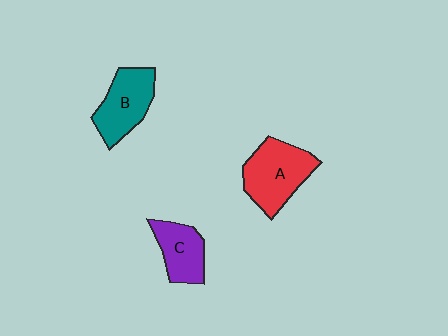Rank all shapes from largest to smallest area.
From largest to smallest: A (red), B (teal), C (purple).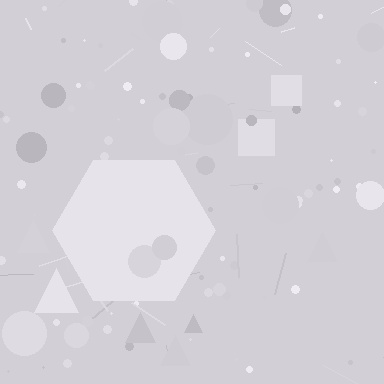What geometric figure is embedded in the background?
A hexagon is embedded in the background.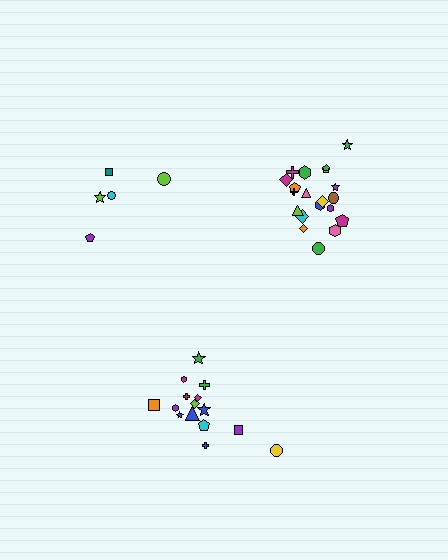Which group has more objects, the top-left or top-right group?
The top-right group.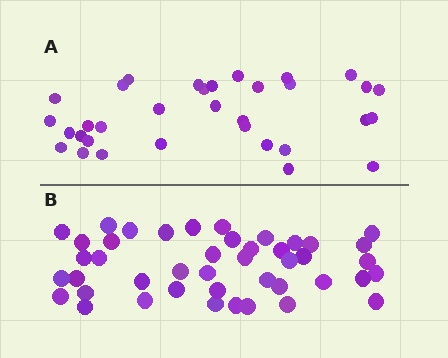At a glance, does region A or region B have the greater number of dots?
Region B (the bottom region) has more dots.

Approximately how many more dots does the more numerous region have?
Region B has roughly 12 or so more dots than region A.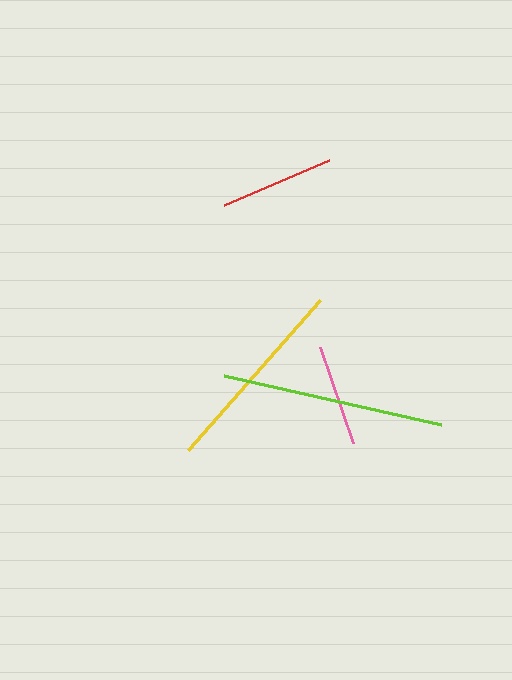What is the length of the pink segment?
The pink segment is approximately 102 pixels long.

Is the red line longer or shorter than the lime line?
The lime line is longer than the red line.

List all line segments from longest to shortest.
From longest to shortest: lime, yellow, red, pink.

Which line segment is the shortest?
The pink line is the shortest at approximately 102 pixels.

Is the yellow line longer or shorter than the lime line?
The lime line is longer than the yellow line.